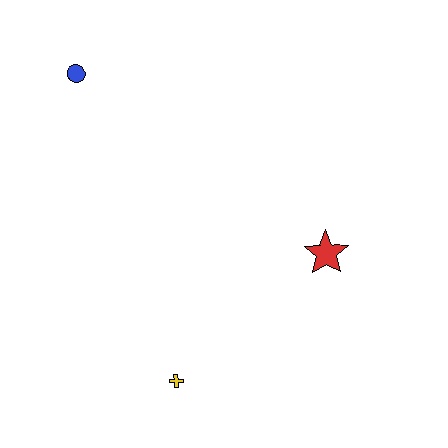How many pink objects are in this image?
There are no pink objects.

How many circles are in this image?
There is 1 circle.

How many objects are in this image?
There are 3 objects.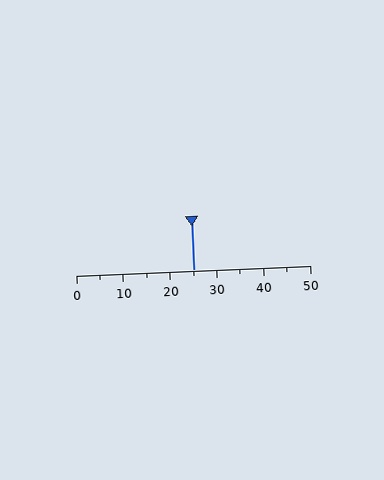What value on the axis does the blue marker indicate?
The marker indicates approximately 25.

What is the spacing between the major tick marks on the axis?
The major ticks are spaced 10 apart.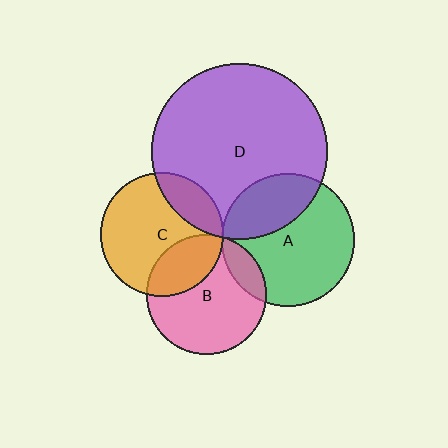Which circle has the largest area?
Circle D (purple).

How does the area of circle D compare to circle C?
Approximately 2.0 times.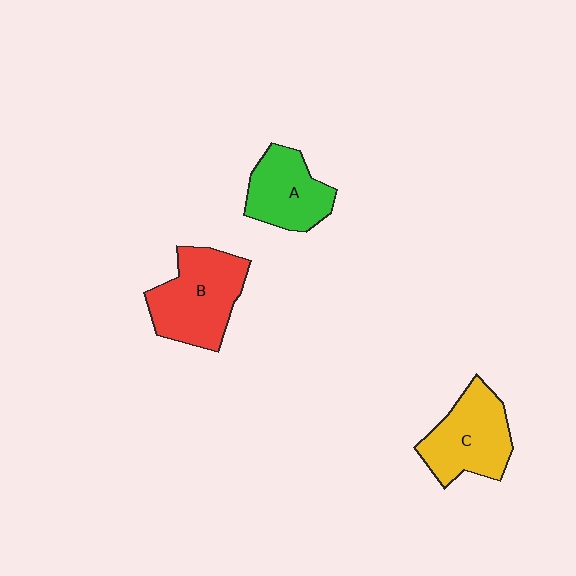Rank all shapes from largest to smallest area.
From largest to smallest: B (red), C (yellow), A (green).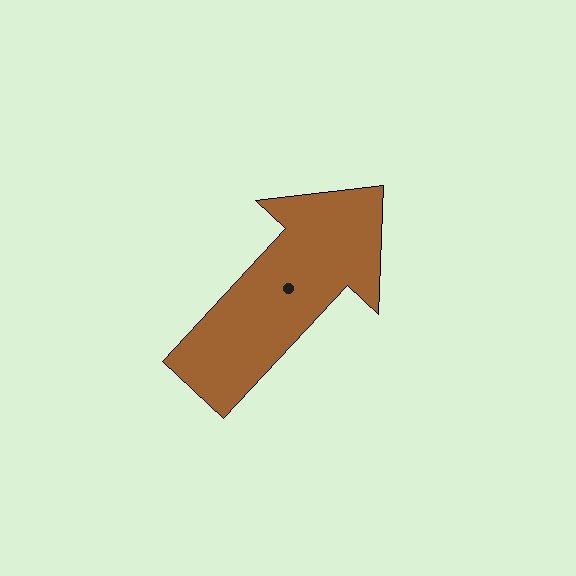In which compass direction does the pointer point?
Northeast.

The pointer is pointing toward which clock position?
Roughly 1 o'clock.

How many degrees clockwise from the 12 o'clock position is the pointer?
Approximately 43 degrees.